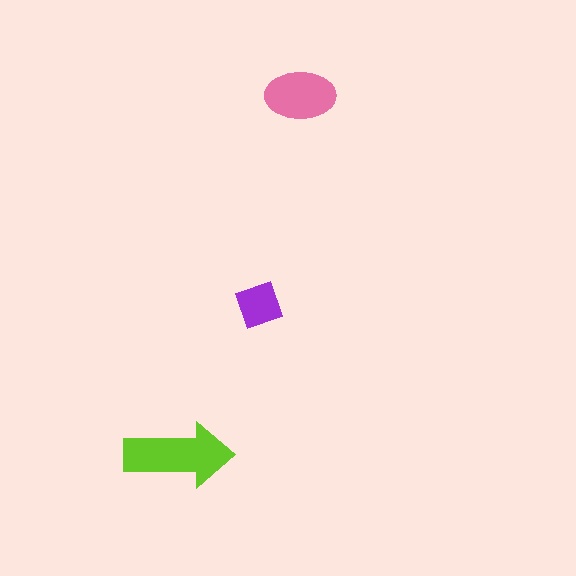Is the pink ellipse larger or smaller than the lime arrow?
Smaller.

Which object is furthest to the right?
The pink ellipse is rightmost.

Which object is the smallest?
The purple diamond.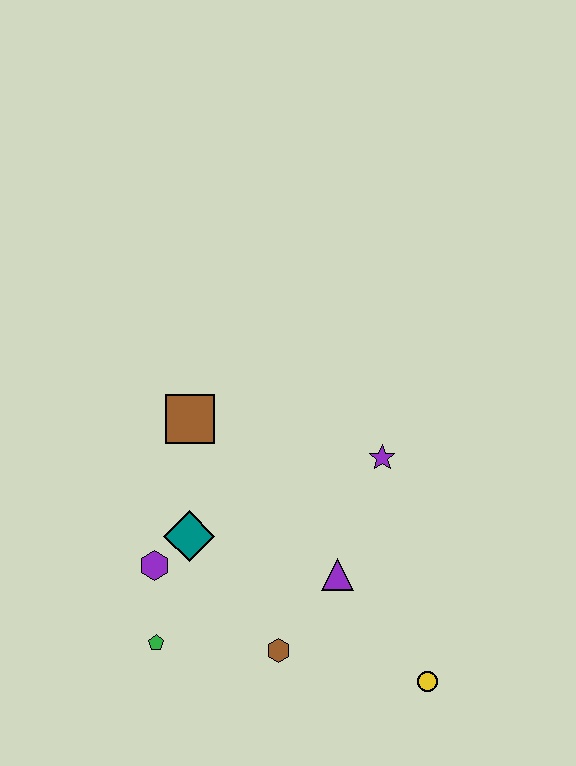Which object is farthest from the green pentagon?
The purple star is farthest from the green pentagon.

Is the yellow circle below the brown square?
Yes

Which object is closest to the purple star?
The purple triangle is closest to the purple star.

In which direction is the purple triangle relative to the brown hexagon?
The purple triangle is above the brown hexagon.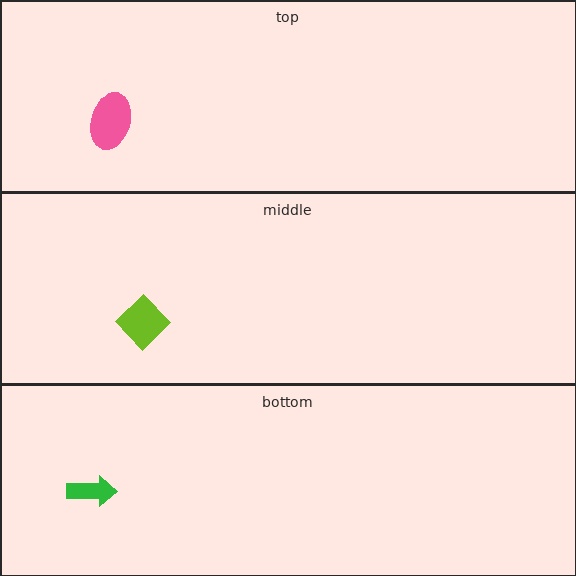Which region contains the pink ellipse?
The top region.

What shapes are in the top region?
The pink ellipse.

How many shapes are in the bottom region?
1.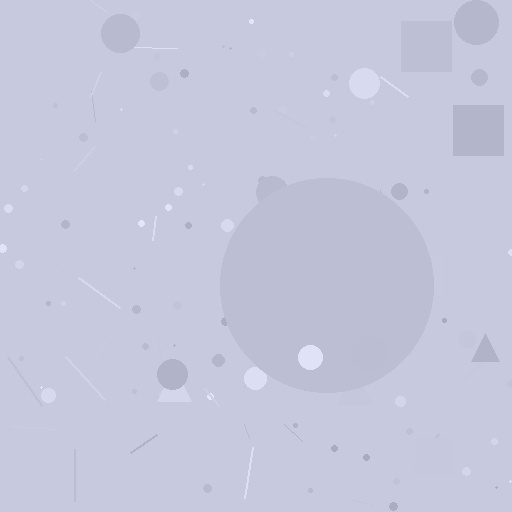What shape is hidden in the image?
A circle is hidden in the image.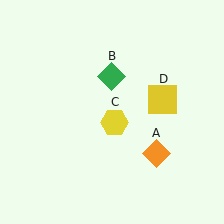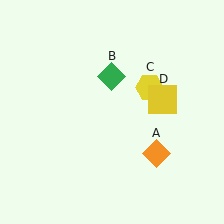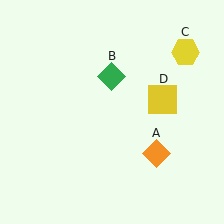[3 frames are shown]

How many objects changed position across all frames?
1 object changed position: yellow hexagon (object C).